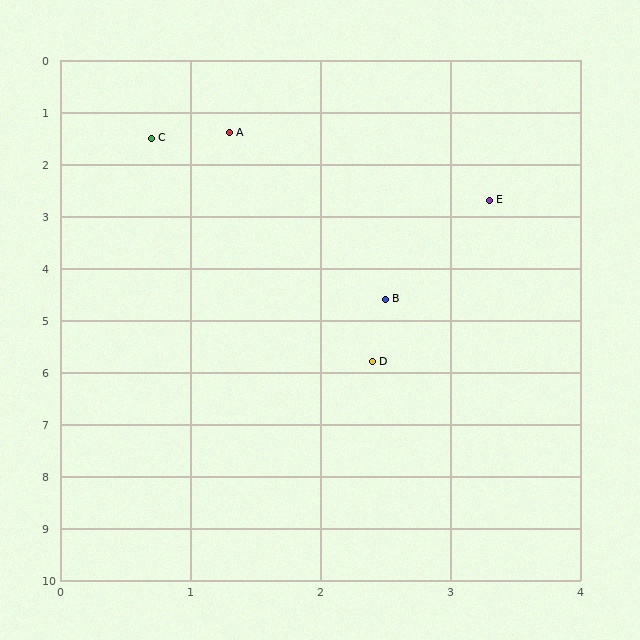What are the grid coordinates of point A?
Point A is at approximately (1.3, 1.4).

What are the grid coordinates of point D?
Point D is at approximately (2.4, 5.8).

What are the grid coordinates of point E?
Point E is at approximately (3.3, 2.7).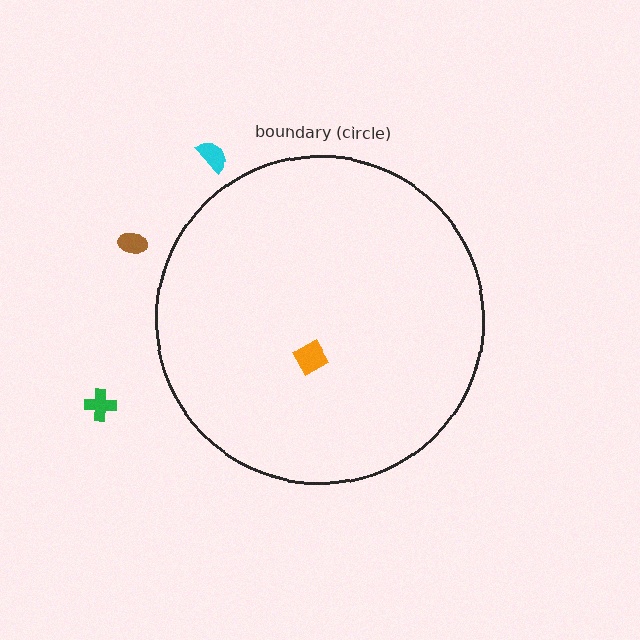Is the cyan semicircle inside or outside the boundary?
Outside.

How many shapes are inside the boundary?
1 inside, 3 outside.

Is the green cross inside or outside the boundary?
Outside.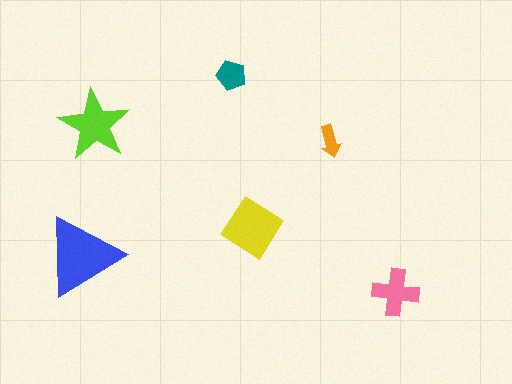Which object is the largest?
The blue triangle.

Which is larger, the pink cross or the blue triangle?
The blue triangle.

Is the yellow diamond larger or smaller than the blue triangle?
Smaller.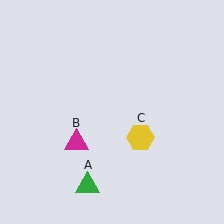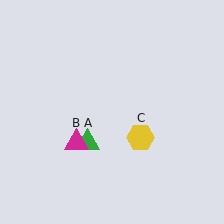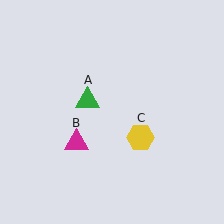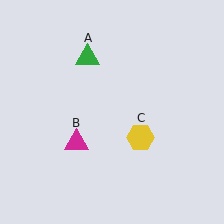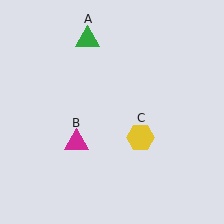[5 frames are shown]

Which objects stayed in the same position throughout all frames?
Magenta triangle (object B) and yellow hexagon (object C) remained stationary.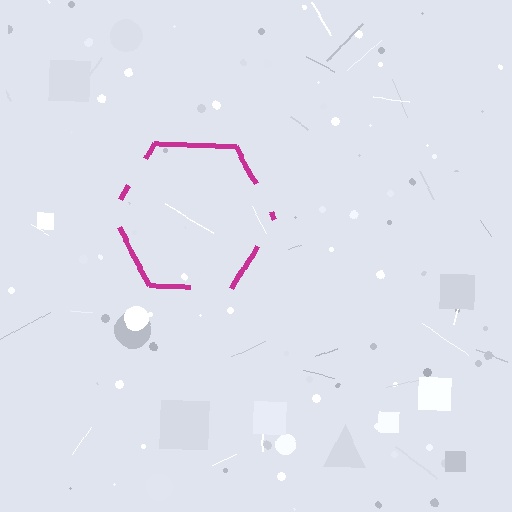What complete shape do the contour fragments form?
The contour fragments form a hexagon.